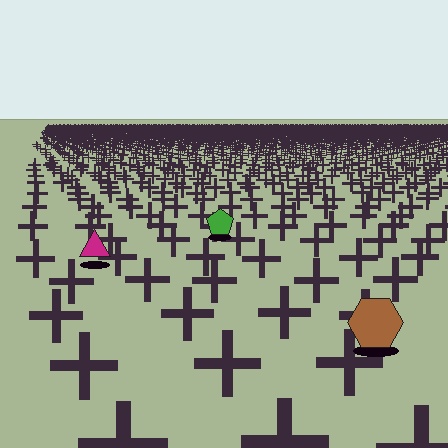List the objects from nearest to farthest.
From nearest to farthest: the brown hexagon, the magenta triangle, the green pentagon.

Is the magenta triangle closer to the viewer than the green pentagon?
Yes. The magenta triangle is closer — you can tell from the texture gradient: the ground texture is coarser near it.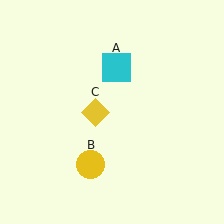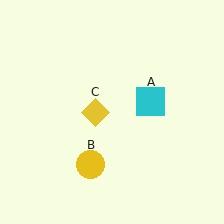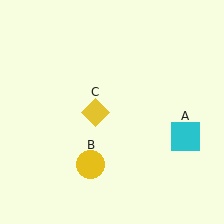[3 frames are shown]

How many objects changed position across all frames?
1 object changed position: cyan square (object A).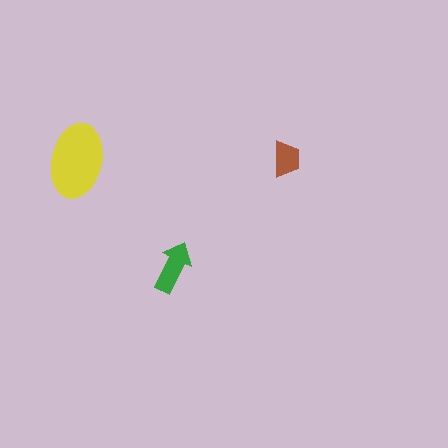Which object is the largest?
The yellow ellipse.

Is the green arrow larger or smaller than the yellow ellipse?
Smaller.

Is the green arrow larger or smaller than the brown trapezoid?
Larger.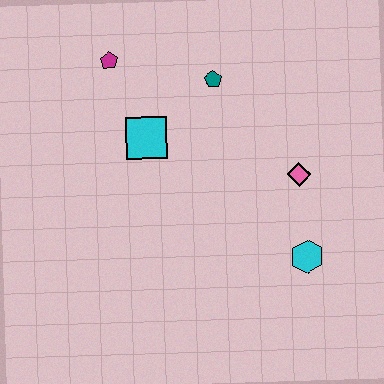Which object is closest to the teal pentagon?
The cyan square is closest to the teal pentagon.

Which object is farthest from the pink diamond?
The magenta pentagon is farthest from the pink diamond.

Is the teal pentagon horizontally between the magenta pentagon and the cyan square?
No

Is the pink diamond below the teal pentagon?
Yes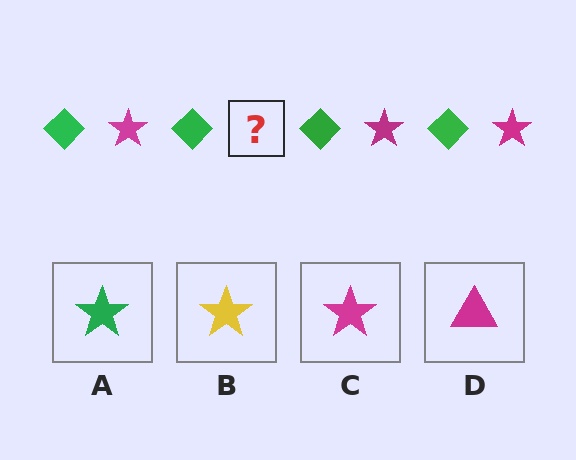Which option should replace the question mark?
Option C.